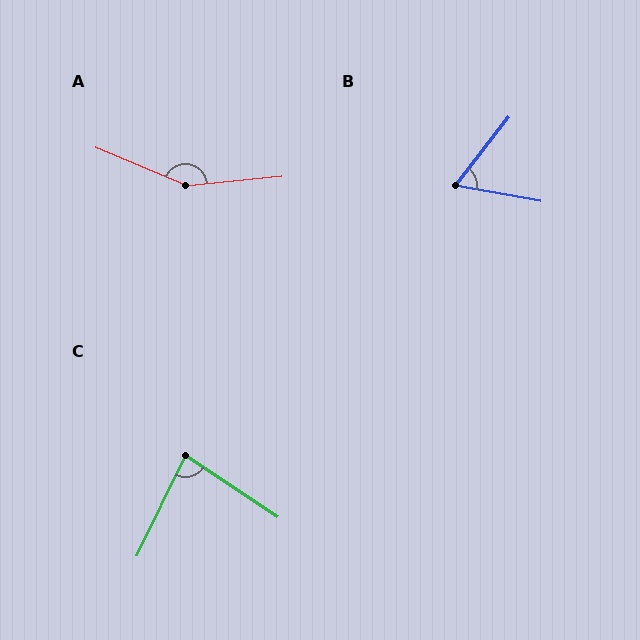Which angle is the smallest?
B, at approximately 63 degrees.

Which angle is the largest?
A, at approximately 151 degrees.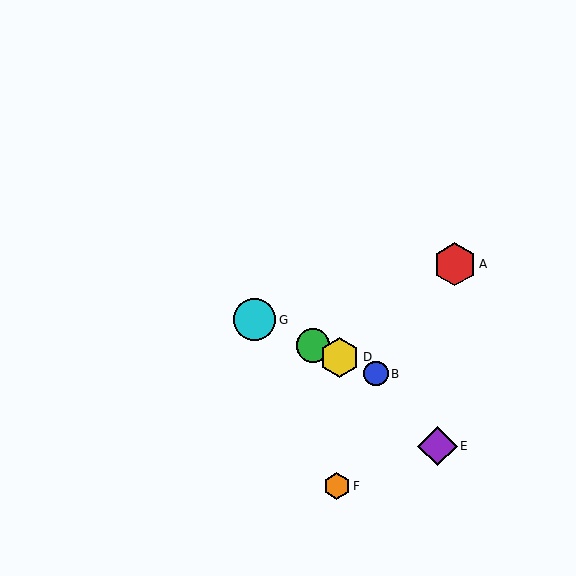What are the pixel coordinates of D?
Object D is at (340, 357).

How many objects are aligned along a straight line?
4 objects (B, C, D, G) are aligned along a straight line.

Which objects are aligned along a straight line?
Objects B, C, D, G are aligned along a straight line.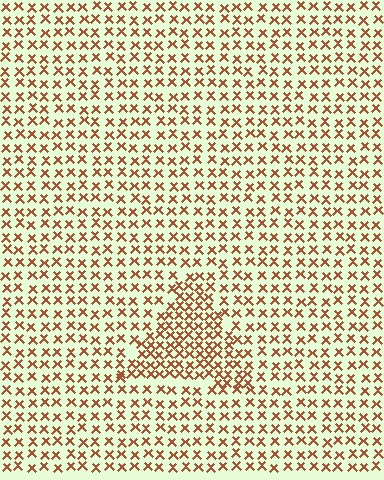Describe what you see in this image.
The image contains small brown elements arranged at two different densities. A triangle-shaped region is visible where the elements are more densely packed than the surrounding area.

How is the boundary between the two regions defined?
The boundary is defined by a change in element density (approximately 1.7x ratio). All elements are the same color, size, and shape.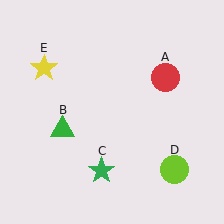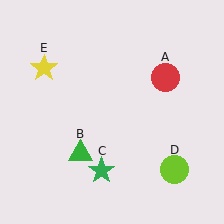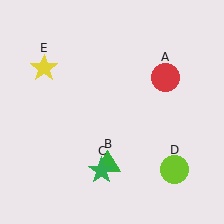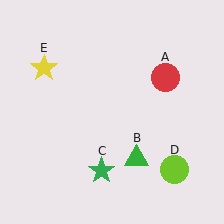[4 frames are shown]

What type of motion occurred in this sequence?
The green triangle (object B) rotated counterclockwise around the center of the scene.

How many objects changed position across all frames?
1 object changed position: green triangle (object B).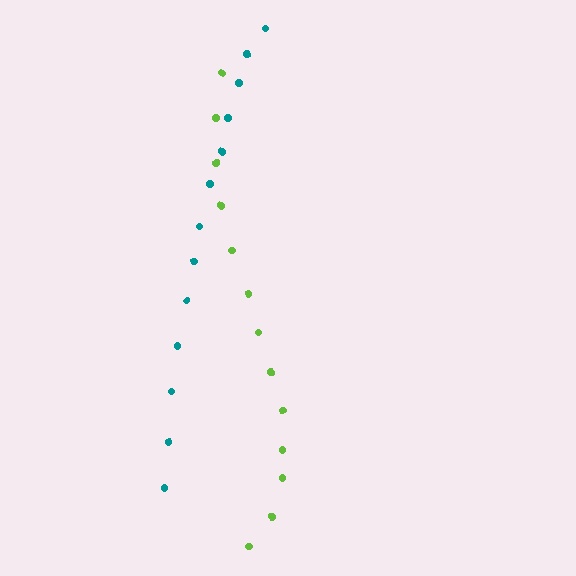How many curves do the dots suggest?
There are 2 distinct paths.